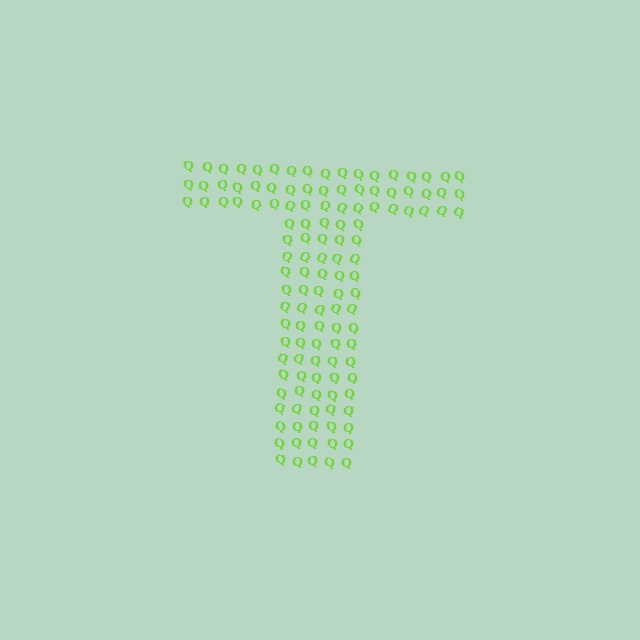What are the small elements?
The small elements are letter Q's.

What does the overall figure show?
The overall figure shows the letter T.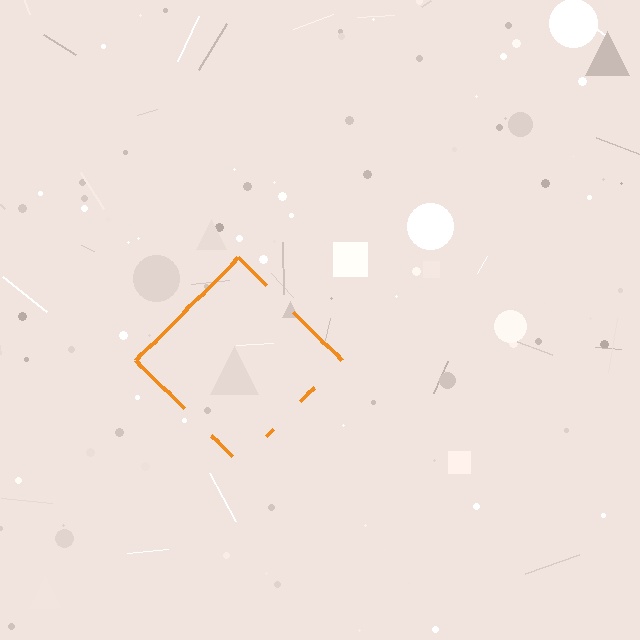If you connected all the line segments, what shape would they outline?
They would outline a diamond.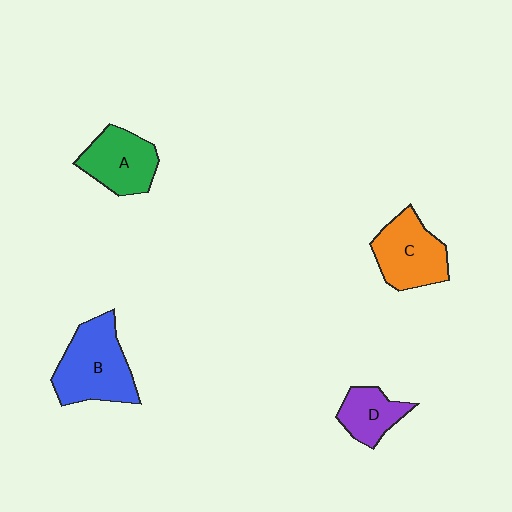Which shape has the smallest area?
Shape D (purple).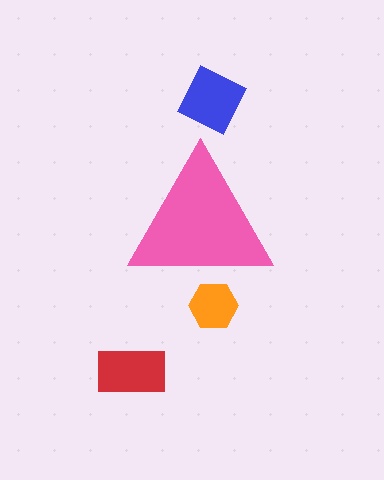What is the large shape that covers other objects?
A pink triangle.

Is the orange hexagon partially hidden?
Yes, the orange hexagon is partially hidden behind the pink triangle.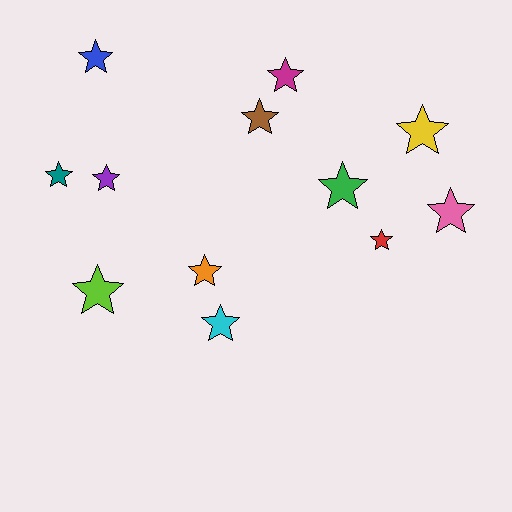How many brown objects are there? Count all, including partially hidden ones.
There is 1 brown object.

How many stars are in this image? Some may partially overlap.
There are 12 stars.